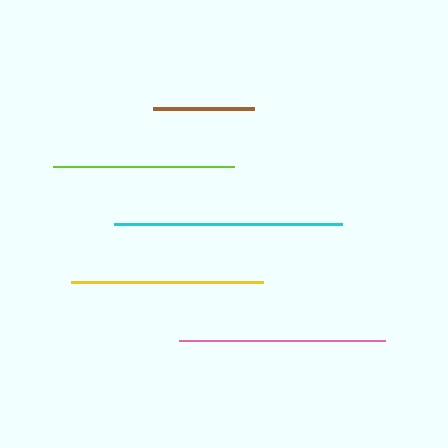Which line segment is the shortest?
The brown line is the shortest at approximately 101 pixels.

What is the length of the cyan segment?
The cyan segment is approximately 227 pixels long.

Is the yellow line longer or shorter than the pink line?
The pink line is longer than the yellow line.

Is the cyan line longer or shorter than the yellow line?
The cyan line is longer than the yellow line.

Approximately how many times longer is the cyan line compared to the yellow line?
The cyan line is approximately 1.2 times the length of the yellow line.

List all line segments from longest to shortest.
From longest to shortest: cyan, pink, yellow, lime, brown.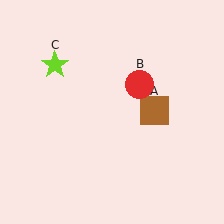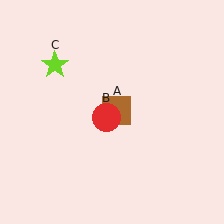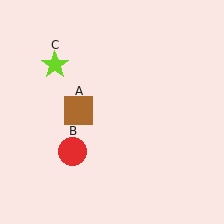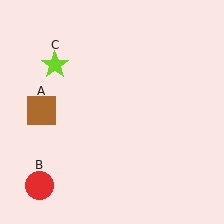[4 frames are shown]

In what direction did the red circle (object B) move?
The red circle (object B) moved down and to the left.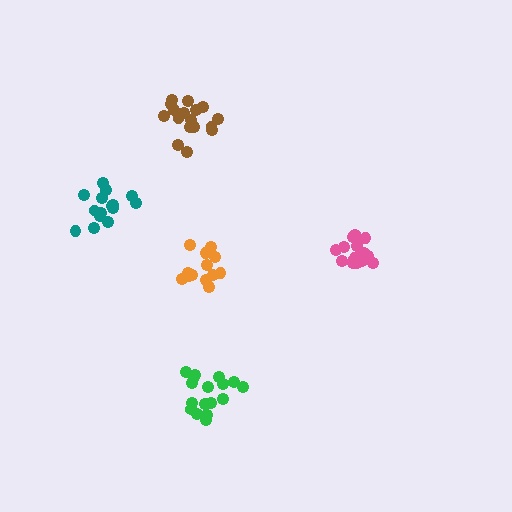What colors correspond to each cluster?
The clusters are colored: brown, pink, orange, green, teal.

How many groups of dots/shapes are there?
There are 5 groups.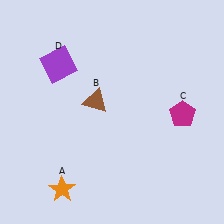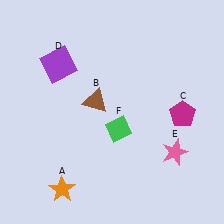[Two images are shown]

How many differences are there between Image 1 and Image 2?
There are 2 differences between the two images.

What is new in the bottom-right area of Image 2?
A pink star (E) was added in the bottom-right area of Image 2.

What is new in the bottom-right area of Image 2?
A green diamond (F) was added in the bottom-right area of Image 2.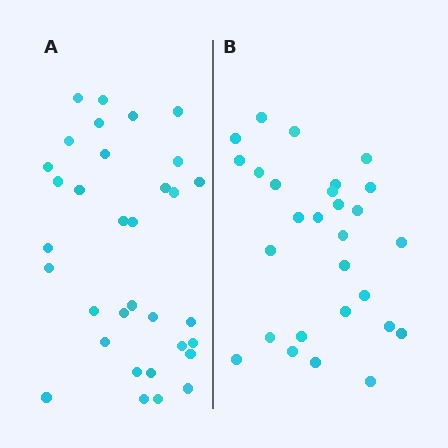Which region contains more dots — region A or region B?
Region A (the left region) has more dots.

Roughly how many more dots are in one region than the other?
Region A has about 5 more dots than region B.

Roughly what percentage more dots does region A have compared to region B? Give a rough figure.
About 20% more.